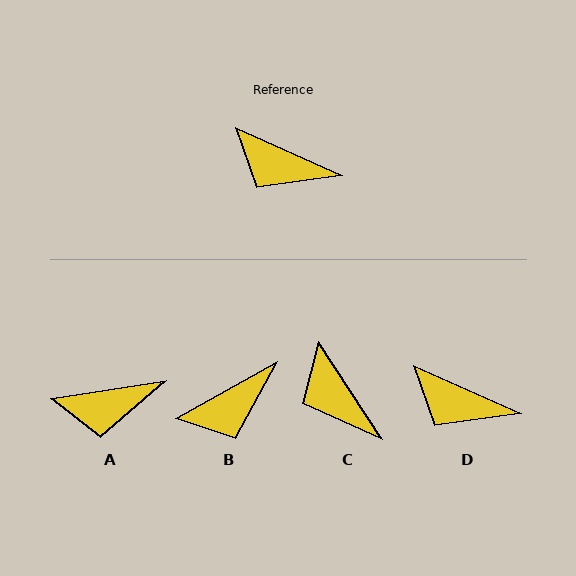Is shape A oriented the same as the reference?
No, it is off by about 33 degrees.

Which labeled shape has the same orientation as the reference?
D.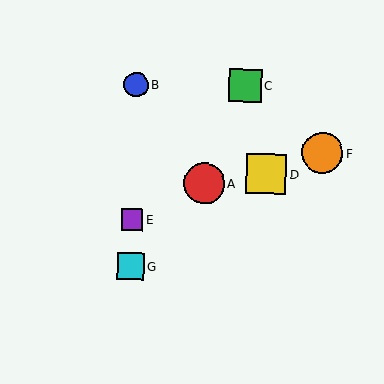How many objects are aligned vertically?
3 objects (B, E, G) are aligned vertically.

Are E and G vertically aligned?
Yes, both are at x≈132.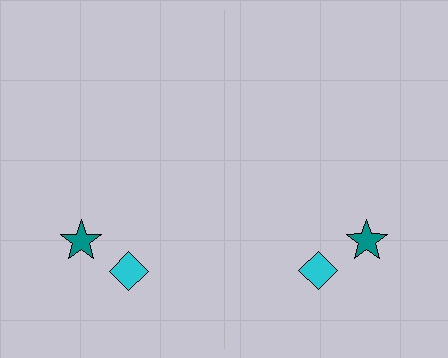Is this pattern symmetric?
Yes, this pattern has bilateral (reflection) symmetry.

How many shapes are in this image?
There are 4 shapes in this image.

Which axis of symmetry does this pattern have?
The pattern has a vertical axis of symmetry running through the center of the image.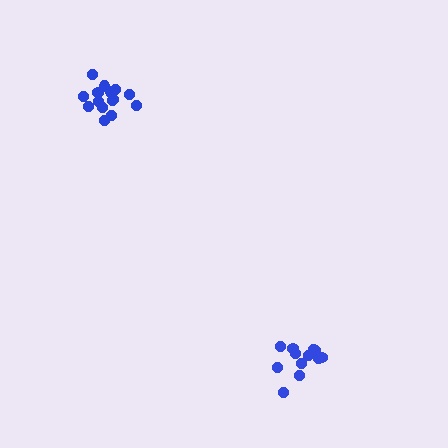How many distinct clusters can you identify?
There are 2 distinct clusters.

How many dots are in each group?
Group 1: 12 dots, Group 2: 15 dots (27 total).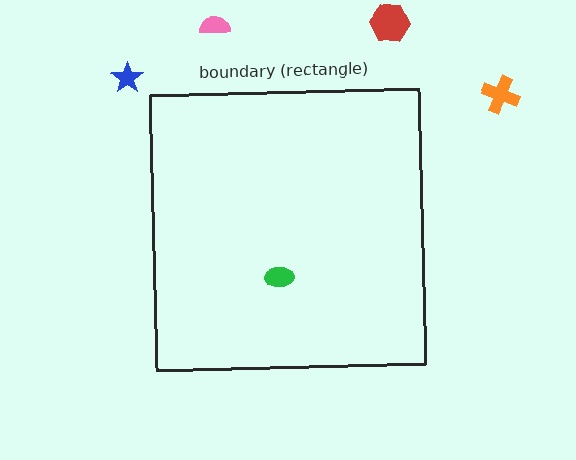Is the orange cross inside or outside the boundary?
Outside.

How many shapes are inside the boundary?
1 inside, 4 outside.